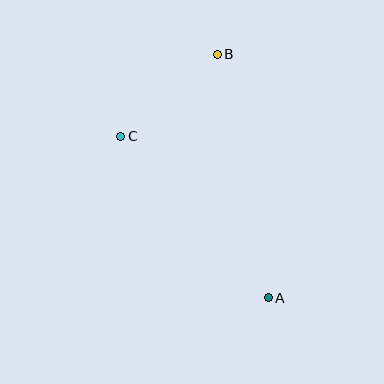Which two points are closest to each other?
Points B and C are closest to each other.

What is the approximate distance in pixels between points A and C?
The distance between A and C is approximately 219 pixels.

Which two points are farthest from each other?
Points A and B are farthest from each other.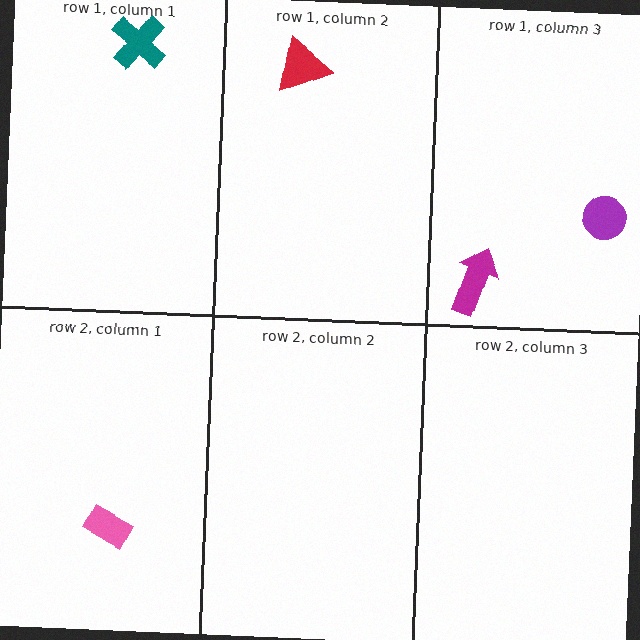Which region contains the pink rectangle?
The row 2, column 1 region.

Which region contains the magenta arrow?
The row 1, column 3 region.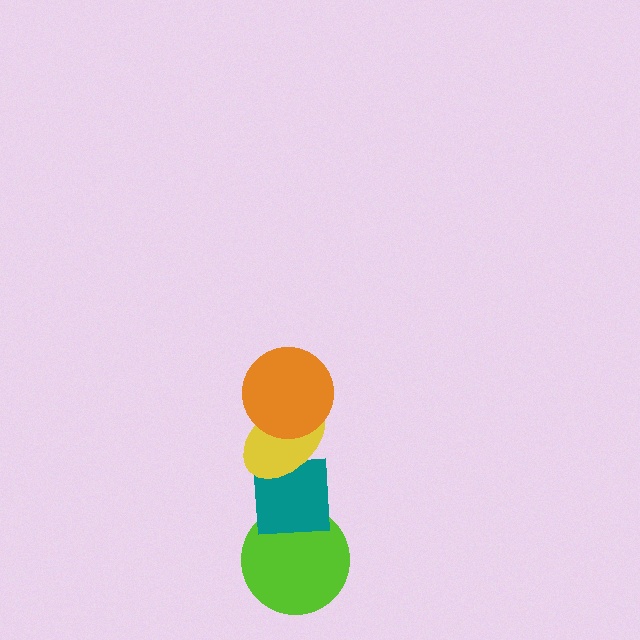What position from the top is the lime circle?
The lime circle is 4th from the top.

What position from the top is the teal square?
The teal square is 3rd from the top.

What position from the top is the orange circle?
The orange circle is 1st from the top.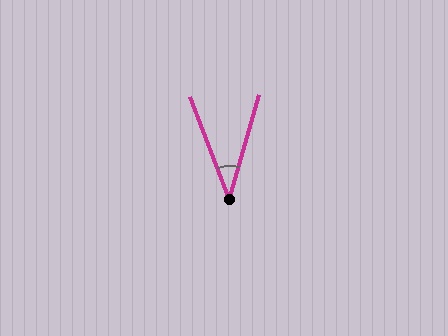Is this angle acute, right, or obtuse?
It is acute.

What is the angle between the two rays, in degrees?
Approximately 37 degrees.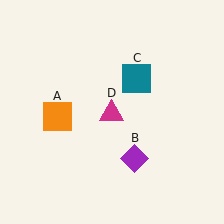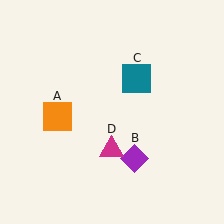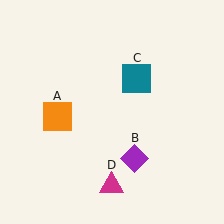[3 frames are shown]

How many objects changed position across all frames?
1 object changed position: magenta triangle (object D).